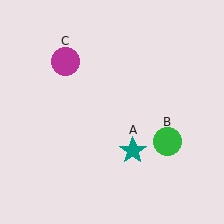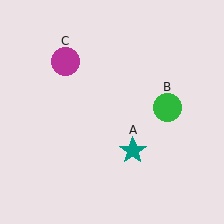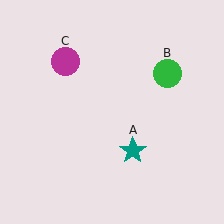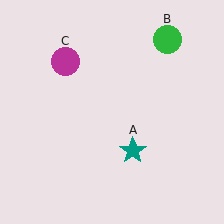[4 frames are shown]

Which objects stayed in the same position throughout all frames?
Teal star (object A) and magenta circle (object C) remained stationary.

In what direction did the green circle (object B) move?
The green circle (object B) moved up.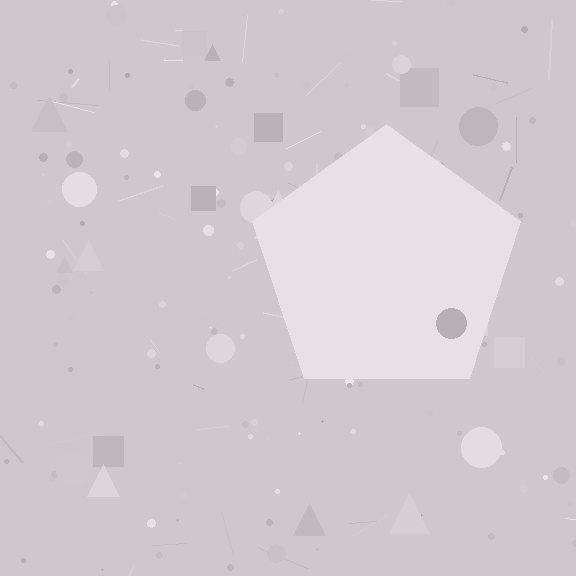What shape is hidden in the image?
A pentagon is hidden in the image.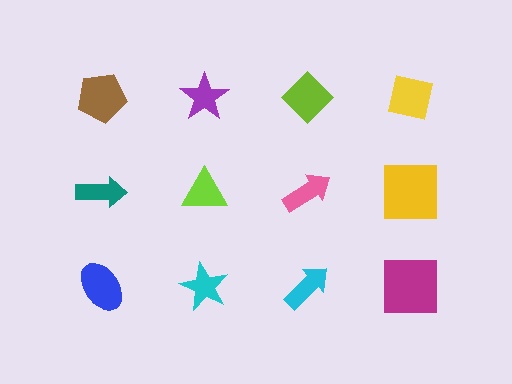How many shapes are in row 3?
4 shapes.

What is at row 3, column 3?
A cyan arrow.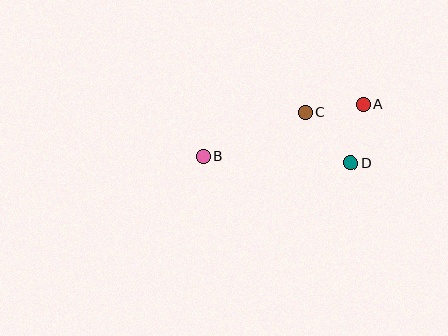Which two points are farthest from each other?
Points A and B are farthest from each other.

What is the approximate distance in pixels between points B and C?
The distance between B and C is approximately 111 pixels.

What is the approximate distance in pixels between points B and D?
The distance between B and D is approximately 148 pixels.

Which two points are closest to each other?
Points A and C are closest to each other.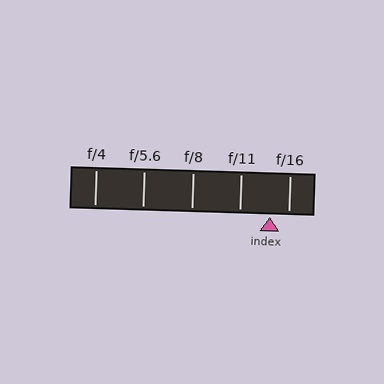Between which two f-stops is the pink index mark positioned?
The index mark is between f/11 and f/16.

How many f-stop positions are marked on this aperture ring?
There are 5 f-stop positions marked.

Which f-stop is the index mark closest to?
The index mark is closest to f/16.